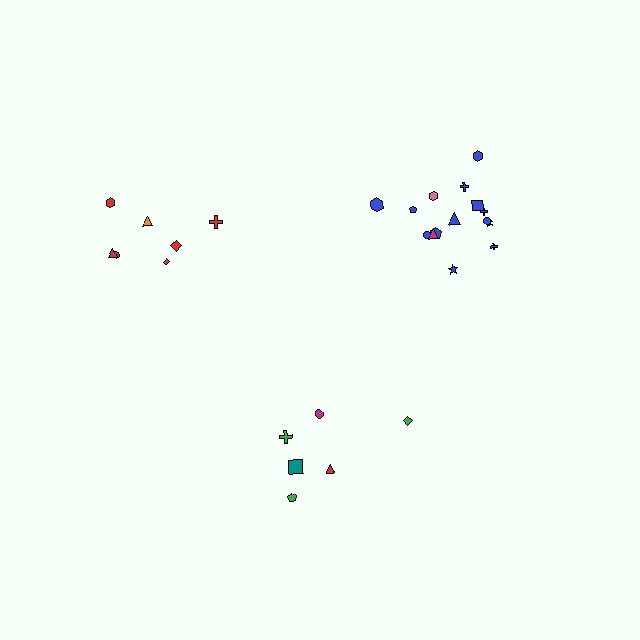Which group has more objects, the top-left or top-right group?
The top-right group.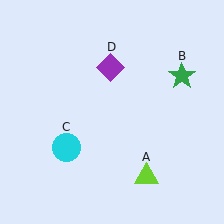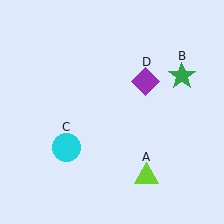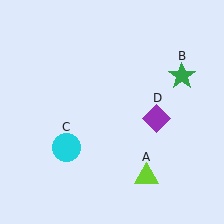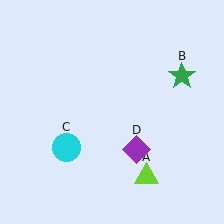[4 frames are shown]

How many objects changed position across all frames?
1 object changed position: purple diamond (object D).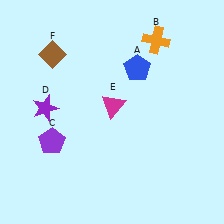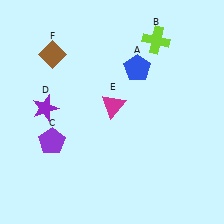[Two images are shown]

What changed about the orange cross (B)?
In Image 1, B is orange. In Image 2, it changed to lime.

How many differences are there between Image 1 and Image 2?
There is 1 difference between the two images.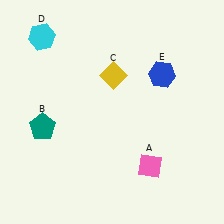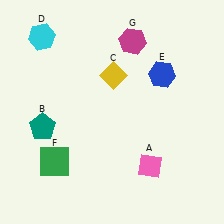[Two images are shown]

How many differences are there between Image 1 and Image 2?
There are 2 differences between the two images.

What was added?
A green square (F), a magenta hexagon (G) were added in Image 2.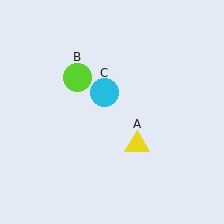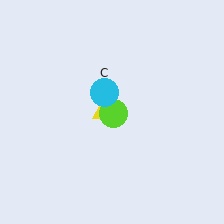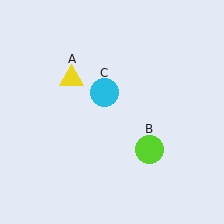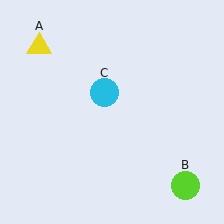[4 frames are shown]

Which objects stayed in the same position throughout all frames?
Cyan circle (object C) remained stationary.